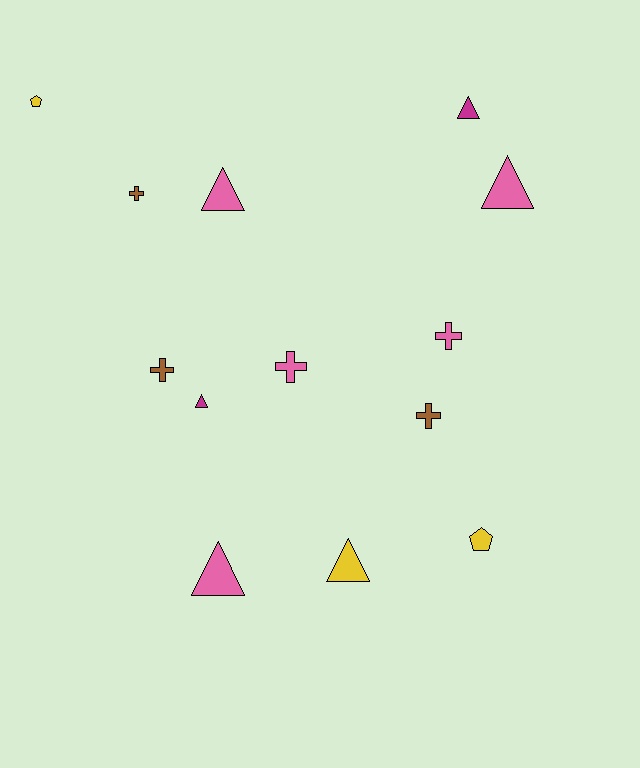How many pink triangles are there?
There are 3 pink triangles.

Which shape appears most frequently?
Triangle, with 6 objects.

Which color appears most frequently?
Pink, with 5 objects.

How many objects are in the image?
There are 13 objects.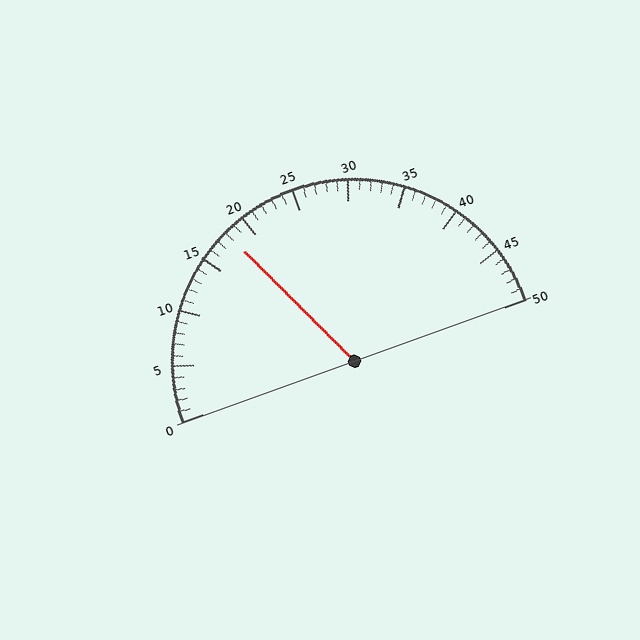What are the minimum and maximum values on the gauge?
The gauge ranges from 0 to 50.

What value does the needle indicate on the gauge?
The needle indicates approximately 18.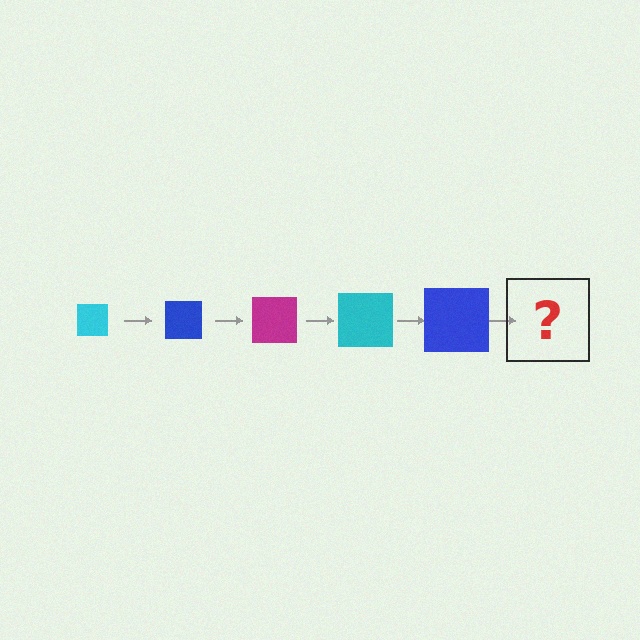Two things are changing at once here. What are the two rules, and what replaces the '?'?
The two rules are that the square grows larger each step and the color cycles through cyan, blue, and magenta. The '?' should be a magenta square, larger than the previous one.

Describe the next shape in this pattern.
It should be a magenta square, larger than the previous one.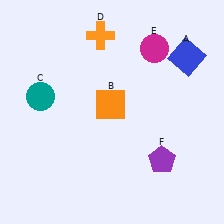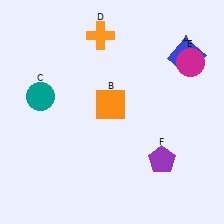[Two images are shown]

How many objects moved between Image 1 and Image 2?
1 object moved between the two images.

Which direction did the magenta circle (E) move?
The magenta circle (E) moved right.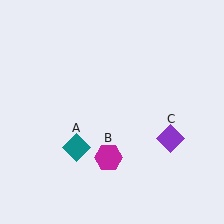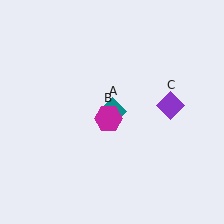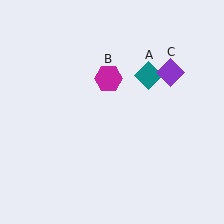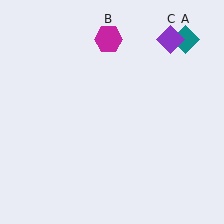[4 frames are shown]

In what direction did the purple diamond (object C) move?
The purple diamond (object C) moved up.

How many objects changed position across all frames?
3 objects changed position: teal diamond (object A), magenta hexagon (object B), purple diamond (object C).